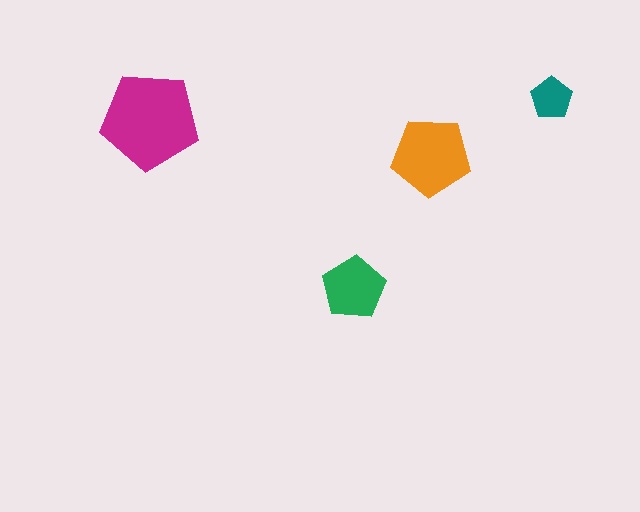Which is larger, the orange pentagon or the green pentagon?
The orange one.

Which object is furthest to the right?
The teal pentagon is rightmost.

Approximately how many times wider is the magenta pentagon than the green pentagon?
About 1.5 times wider.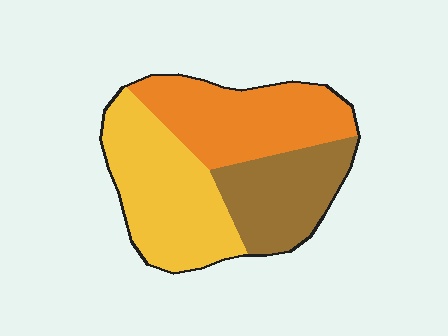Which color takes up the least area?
Brown, at roughly 25%.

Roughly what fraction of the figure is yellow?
Yellow takes up between a quarter and a half of the figure.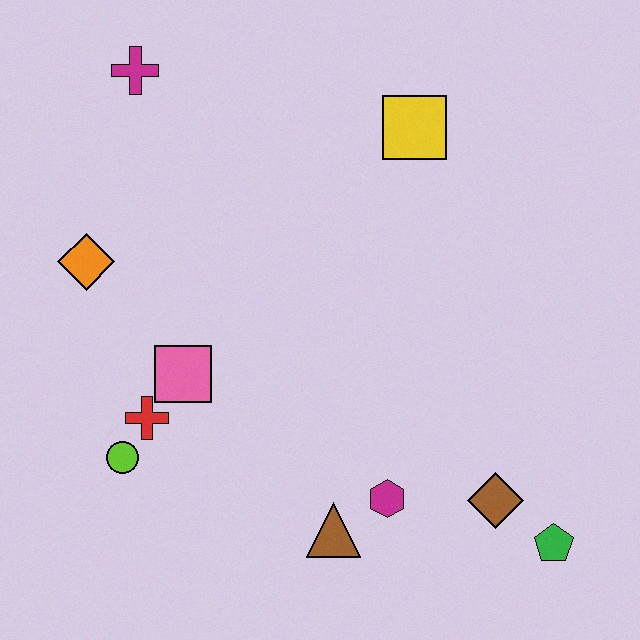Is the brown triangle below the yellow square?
Yes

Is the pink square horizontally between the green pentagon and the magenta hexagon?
No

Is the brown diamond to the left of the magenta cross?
No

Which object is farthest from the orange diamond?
The green pentagon is farthest from the orange diamond.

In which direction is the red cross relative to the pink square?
The red cross is below the pink square.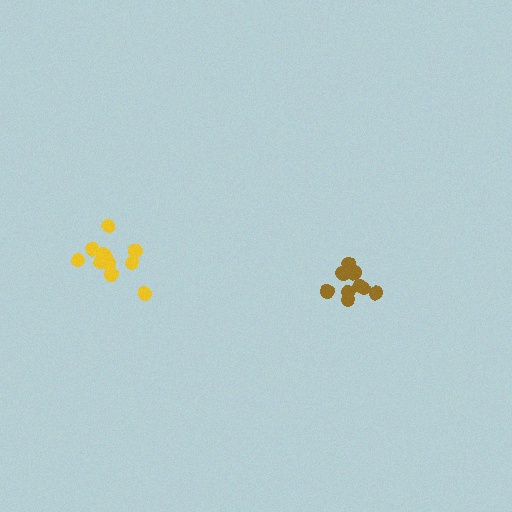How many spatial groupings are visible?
There are 2 spatial groupings.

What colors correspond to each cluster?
The clusters are colored: brown, yellow.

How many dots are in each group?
Group 1: 10 dots, Group 2: 11 dots (21 total).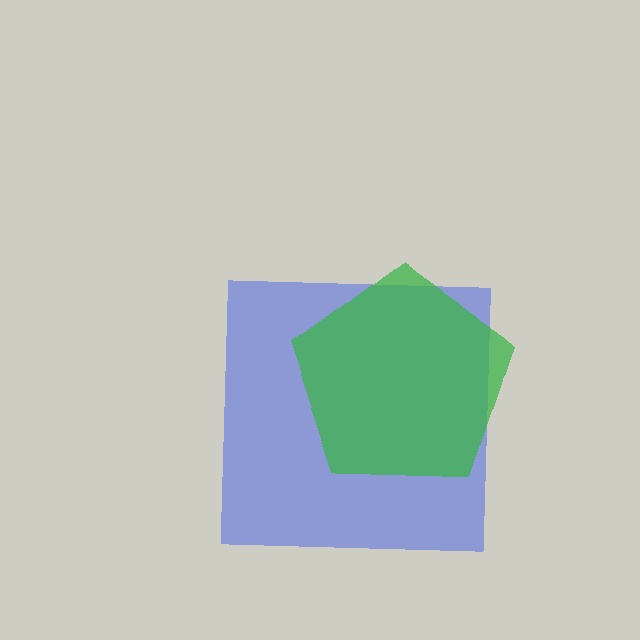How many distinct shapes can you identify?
There are 2 distinct shapes: a blue square, a green pentagon.